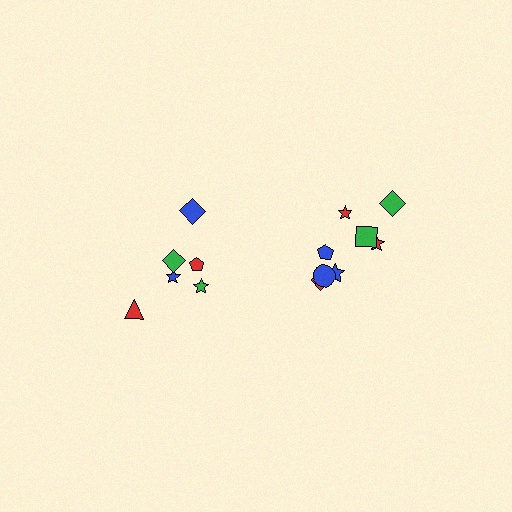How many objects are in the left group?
There are 6 objects.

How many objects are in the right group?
There are 8 objects.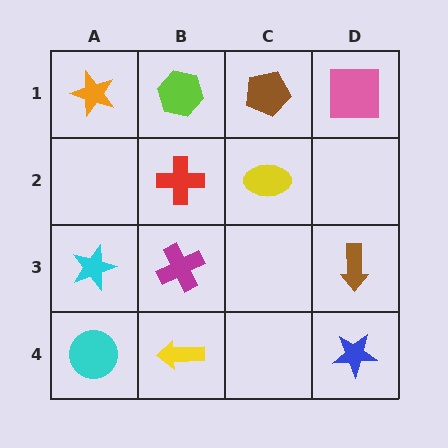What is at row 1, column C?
A brown pentagon.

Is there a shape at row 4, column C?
No, that cell is empty.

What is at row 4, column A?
A cyan circle.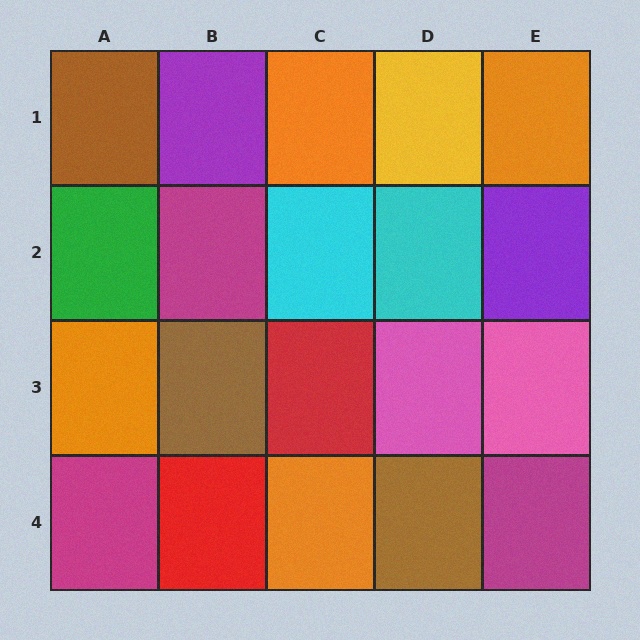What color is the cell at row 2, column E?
Purple.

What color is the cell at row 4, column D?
Brown.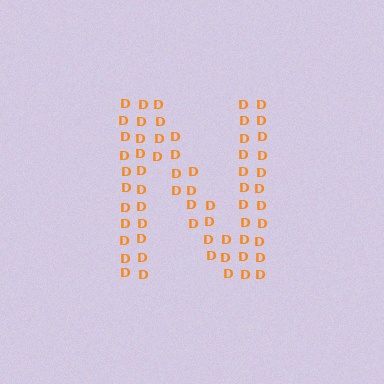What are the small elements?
The small elements are letter D's.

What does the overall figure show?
The overall figure shows the letter N.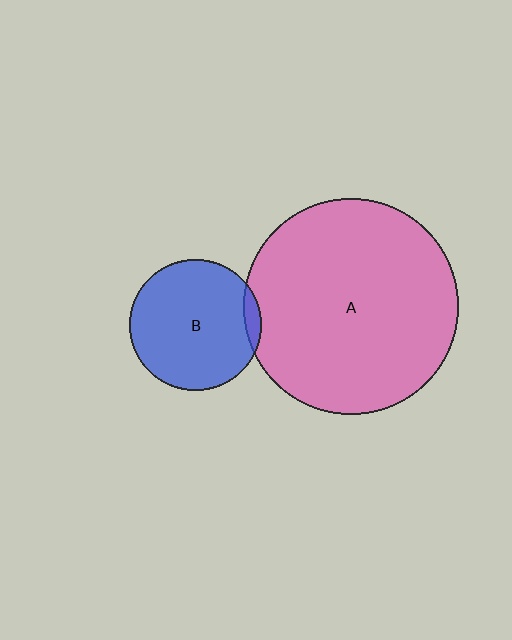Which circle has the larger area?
Circle A (pink).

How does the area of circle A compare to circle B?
Approximately 2.7 times.